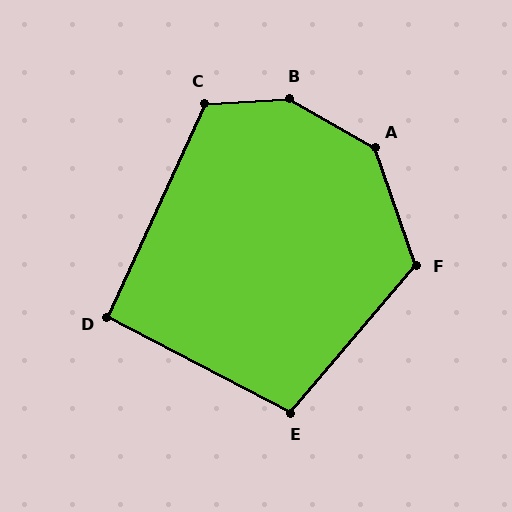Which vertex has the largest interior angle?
B, at approximately 147 degrees.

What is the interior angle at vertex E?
Approximately 103 degrees (obtuse).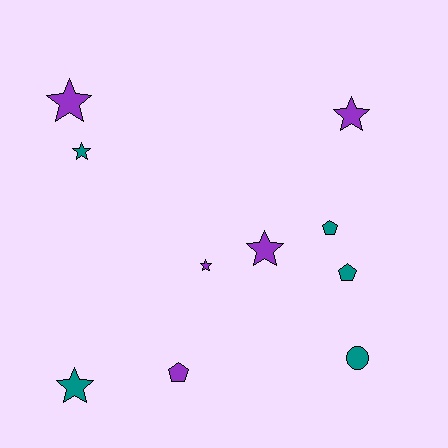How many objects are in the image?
There are 10 objects.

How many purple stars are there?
There are 4 purple stars.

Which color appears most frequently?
Purple, with 5 objects.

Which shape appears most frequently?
Star, with 6 objects.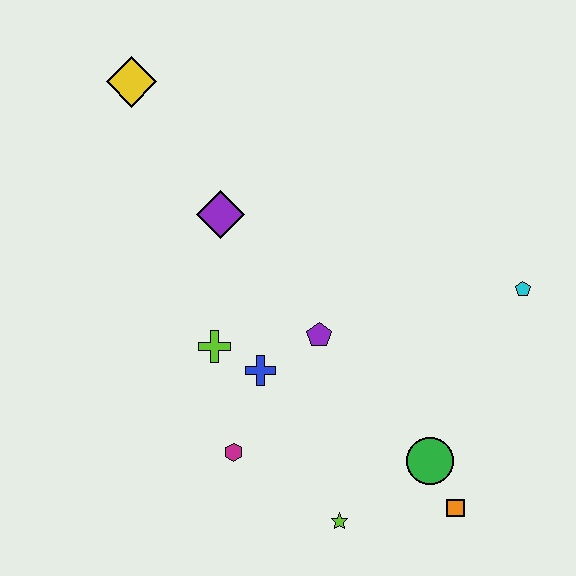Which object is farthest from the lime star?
The yellow diamond is farthest from the lime star.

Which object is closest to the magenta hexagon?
The blue cross is closest to the magenta hexagon.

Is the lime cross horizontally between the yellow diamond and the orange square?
Yes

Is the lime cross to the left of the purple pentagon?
Yes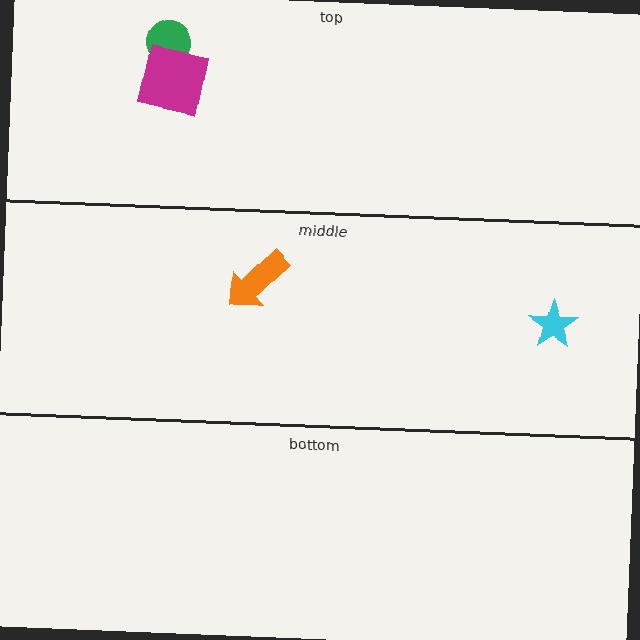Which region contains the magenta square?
The top region.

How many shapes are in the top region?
2.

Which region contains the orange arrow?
The middle region.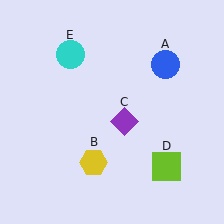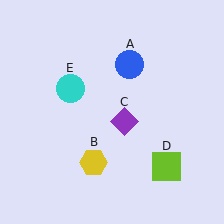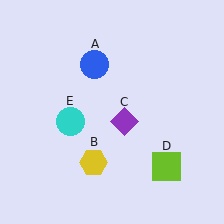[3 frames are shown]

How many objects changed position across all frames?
2 objects changed position: blue circle (object A), cyan circle (object E).